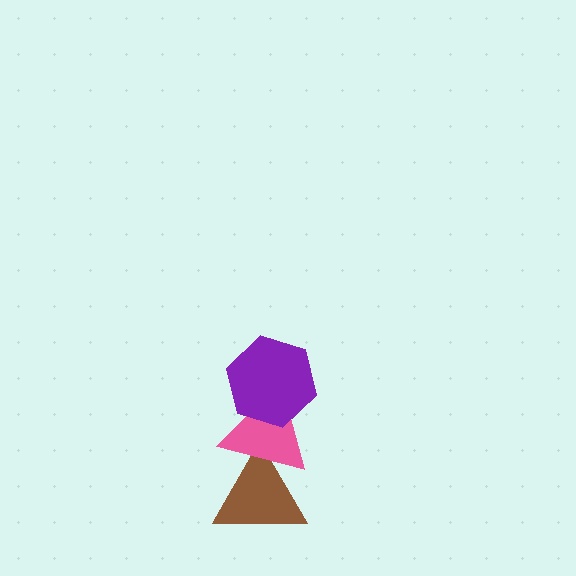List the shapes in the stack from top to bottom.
From top to bottom: the purple hexagon, the pink triangle, the brown triangle.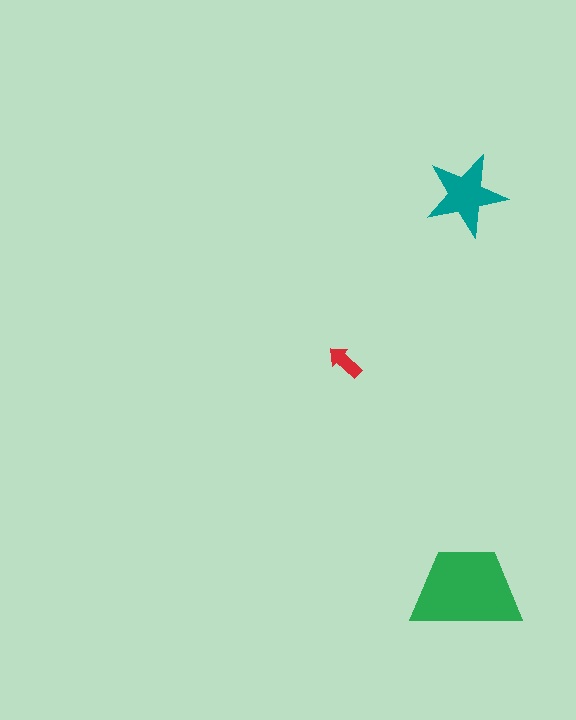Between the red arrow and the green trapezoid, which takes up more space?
The green trapezoid.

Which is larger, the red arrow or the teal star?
The teal star.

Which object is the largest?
The green trapezoid.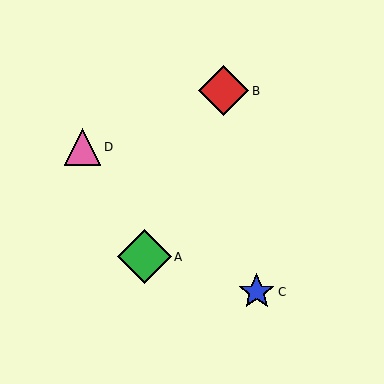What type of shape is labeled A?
Shape A is a green diamond.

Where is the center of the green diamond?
The center of the green diamond is at (144, 257).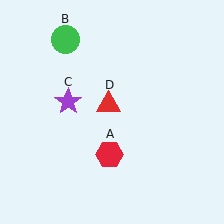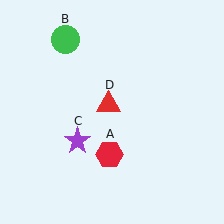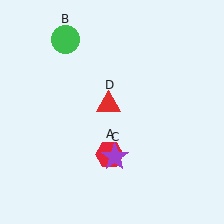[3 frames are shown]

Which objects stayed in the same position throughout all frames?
Red hexagon (object A) and green circle (object B) and red triangle (object D) remained stationary.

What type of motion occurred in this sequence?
The purple star (object C) rotated counterclockwise around the center of the scene.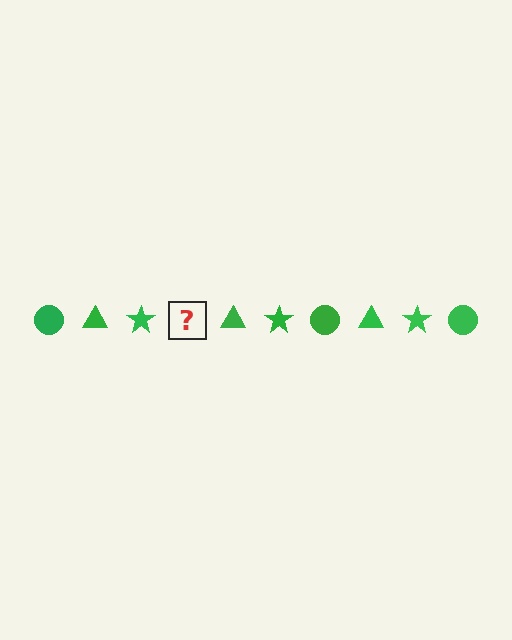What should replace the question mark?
The question mark should be replaced with a green circle.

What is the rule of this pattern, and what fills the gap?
The rule is that the pattern cycles through circle, triangle, star shapes in green. The gap should be filled with a green circle.